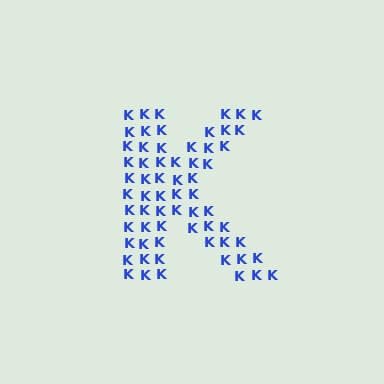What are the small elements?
The small elements are letter K's.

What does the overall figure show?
The overall figure shows the letter K.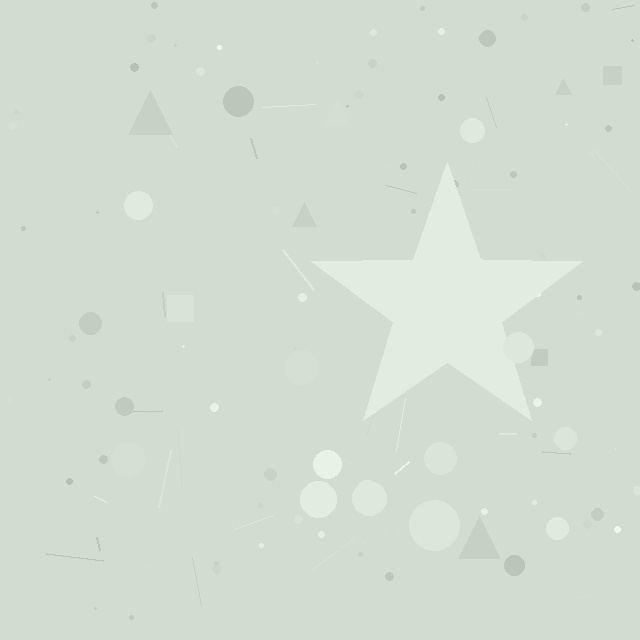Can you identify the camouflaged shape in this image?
The camouflaged shape is a star.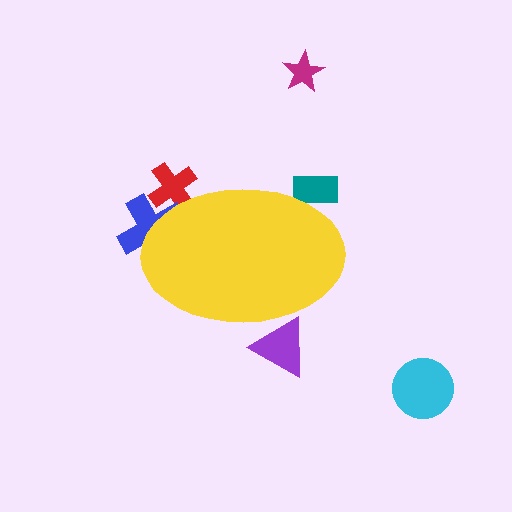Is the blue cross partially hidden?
Yes, the blue cross is partially hidden behind the yellow ellipse.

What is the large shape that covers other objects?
A yellow ellipse.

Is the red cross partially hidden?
Yes, the red cross is partially hidden behind the yellow ellipse.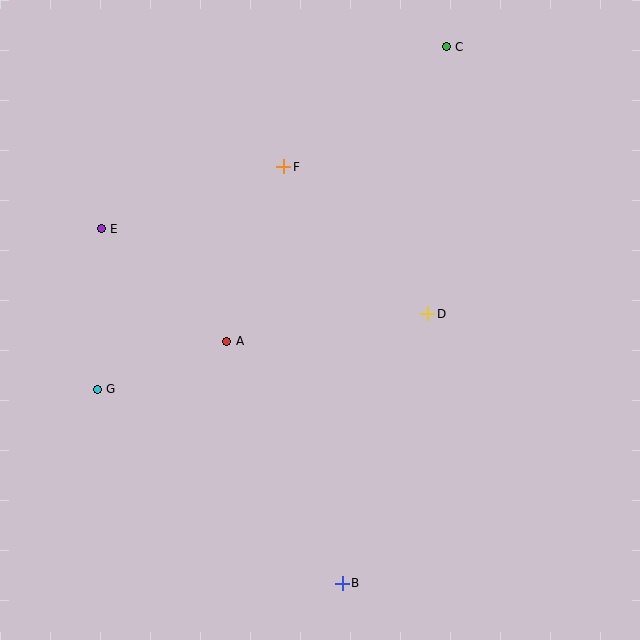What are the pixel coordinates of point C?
Point C is at (446, 47).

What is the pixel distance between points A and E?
The distance between A and E is 169 pixels.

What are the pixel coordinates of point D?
Point D is at (428, 314).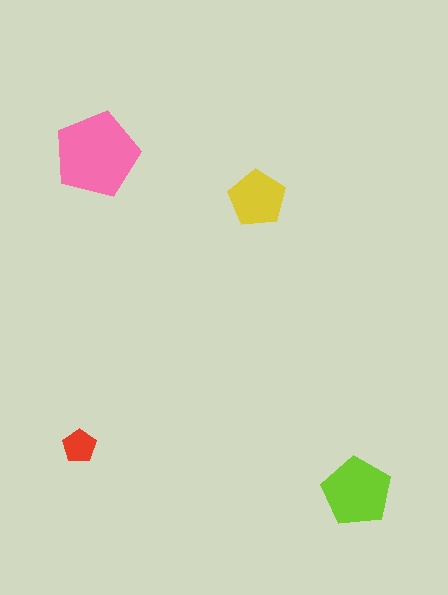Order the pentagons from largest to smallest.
the pink one, the lime one, the yellow one, the red one.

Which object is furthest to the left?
The red pentagon is leftmost.